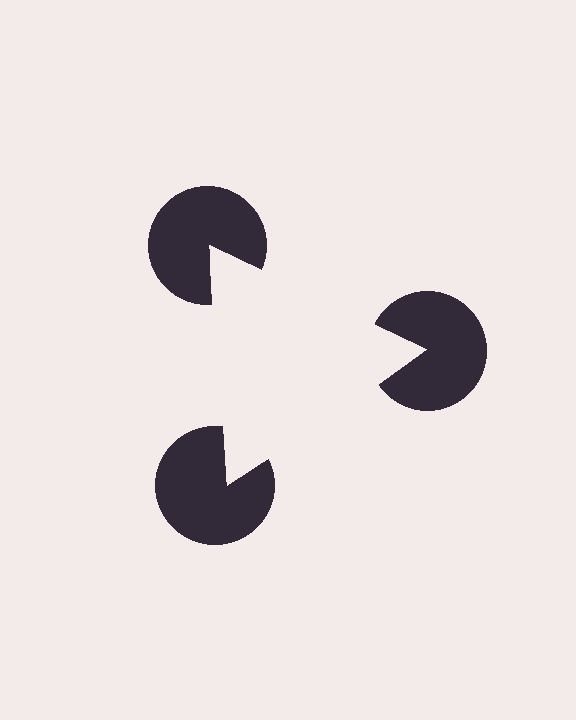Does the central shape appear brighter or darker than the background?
It typically appears slightly brighter than the background, even though no actual brightness change is drawn.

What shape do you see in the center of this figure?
An illusory triangle — its edges are inferred from the aligned wedge cuts in the pac-man discs, not physically drawn.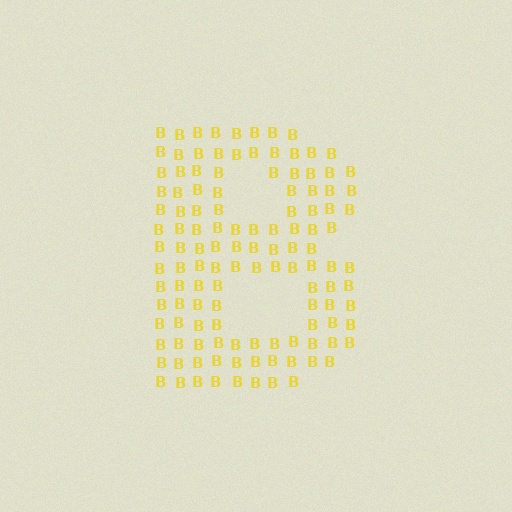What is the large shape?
The large shape is the letter B.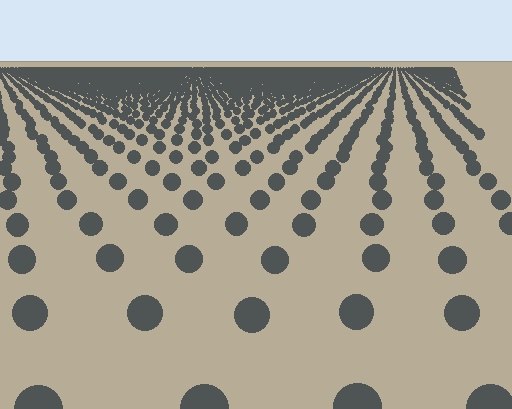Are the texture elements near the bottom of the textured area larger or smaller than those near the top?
Larger. Near the bottom, elements are closer to the viewer and appear at a bigger on-screen size.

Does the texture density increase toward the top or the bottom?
Density increases toward the top.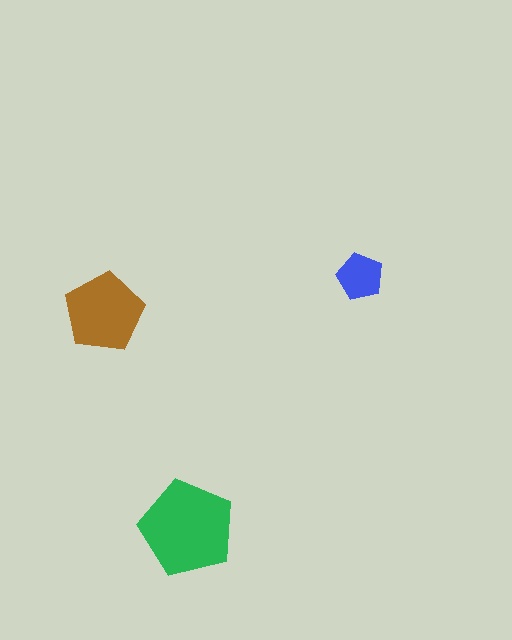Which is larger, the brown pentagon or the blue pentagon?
The brown one.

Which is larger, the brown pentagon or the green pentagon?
The green one.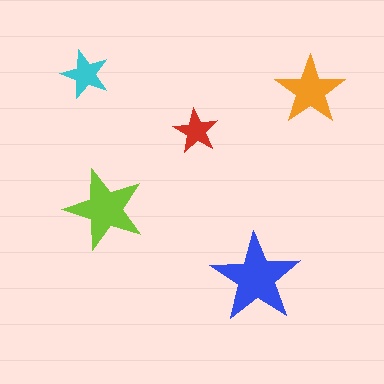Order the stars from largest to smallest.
the blue one, the lime one, the orange one, the cyan one, the red one.